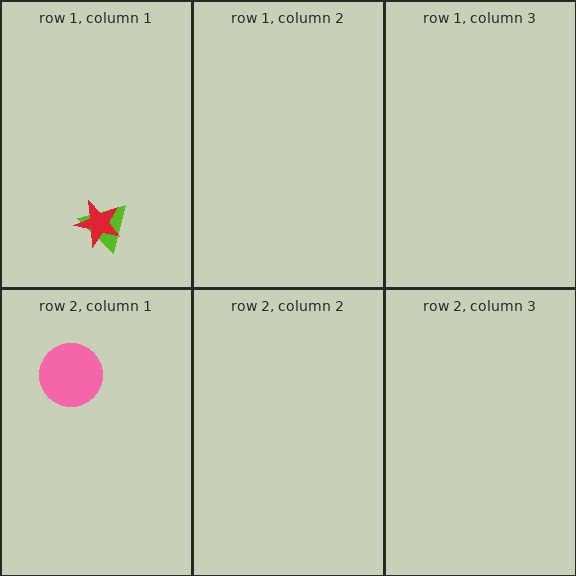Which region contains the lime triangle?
The row 1, column 1 region.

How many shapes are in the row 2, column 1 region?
1.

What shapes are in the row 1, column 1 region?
The lime triangle, the red star.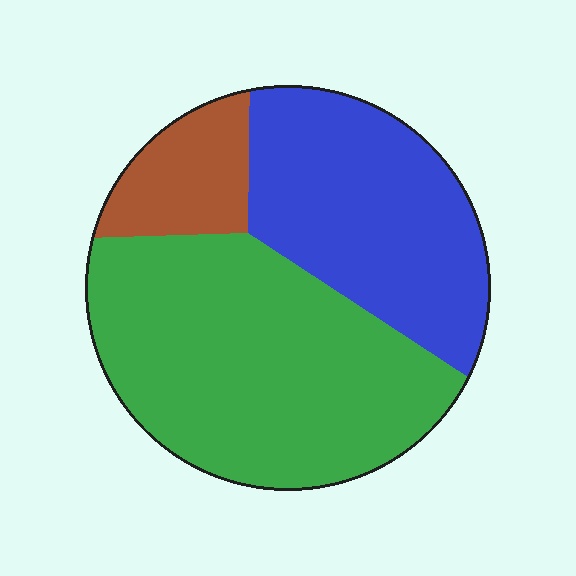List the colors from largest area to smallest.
From largest to smallest: green, blue, brown.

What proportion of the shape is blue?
Blue takes up about one third (1/3) of the shape.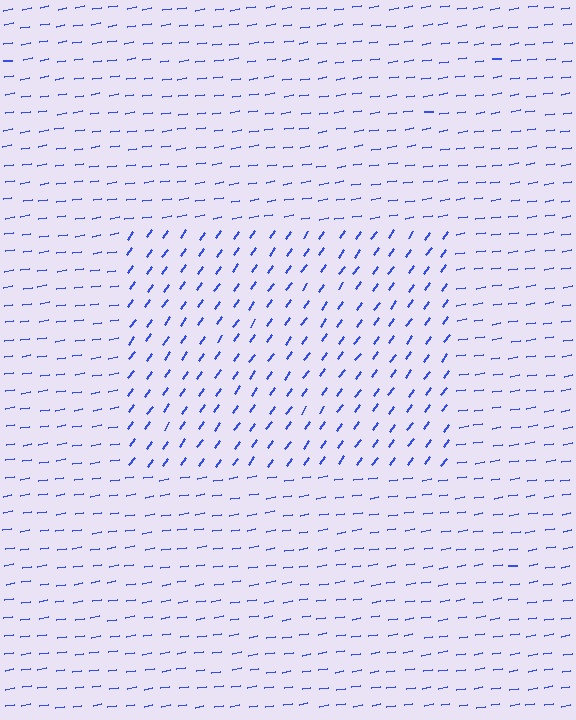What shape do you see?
I see a rectangle.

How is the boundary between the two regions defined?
The boundary is defined purely by a change in line orientation (approximately 45 degrees difference). All lines are the same color and thickness.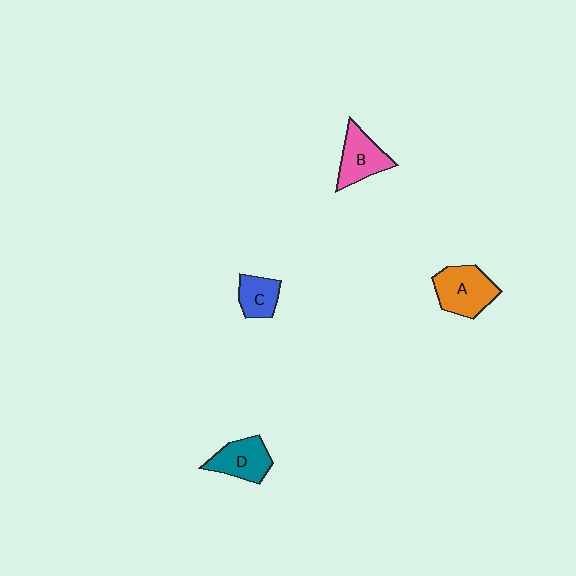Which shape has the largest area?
Shape A (orange).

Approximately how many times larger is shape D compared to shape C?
Approximately 1.4 times.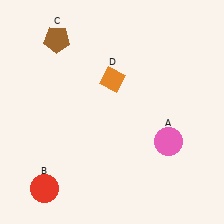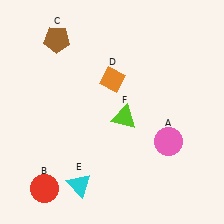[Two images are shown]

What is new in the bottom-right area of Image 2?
A lime triangle (F) was added in the bottom-right area of Image 2.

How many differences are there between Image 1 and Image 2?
There are 2 differences between the two images.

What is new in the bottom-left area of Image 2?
A cyan triangle (E) was added in the bottom-left area of Image 2.